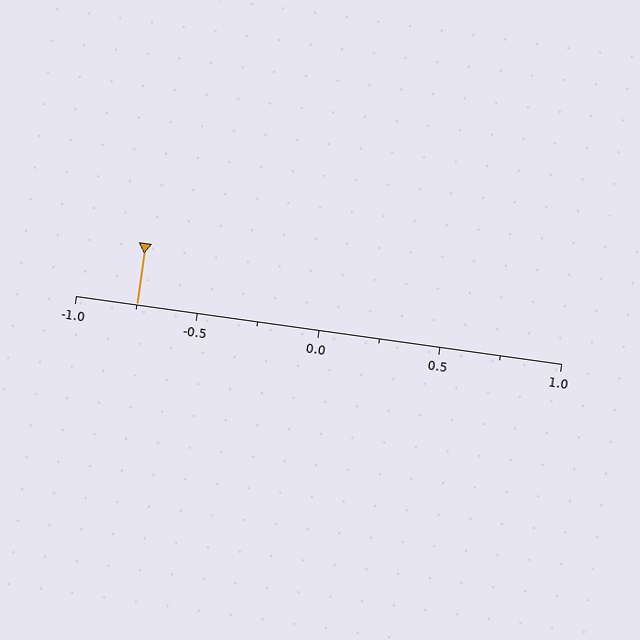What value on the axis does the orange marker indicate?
The marker indicates approximately -0.75.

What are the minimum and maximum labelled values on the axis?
The axis runs from -1.0 to 1.0.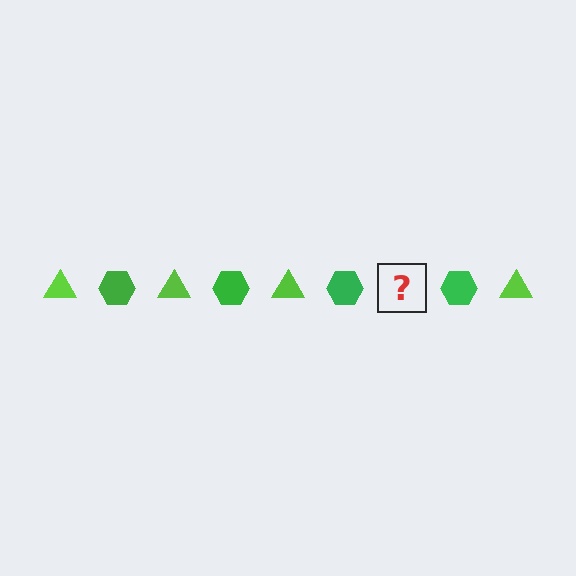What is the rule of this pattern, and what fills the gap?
The rule is that the pattern alternates between lime triangle and green hexagon. The gap should be filled with a lime triangle.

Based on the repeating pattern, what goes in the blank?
The blank should be a lime triangle.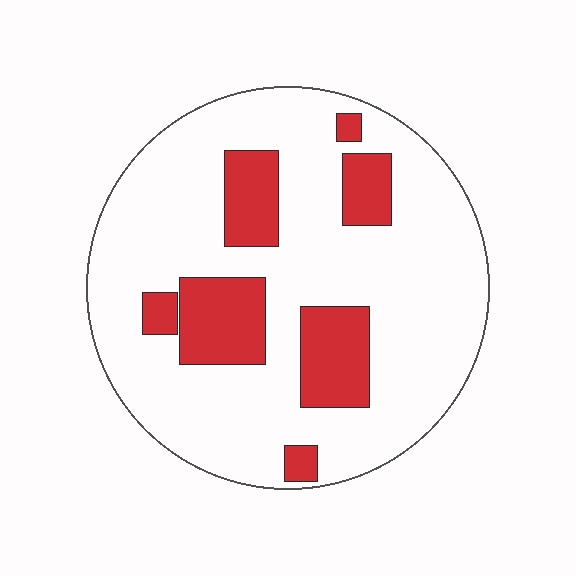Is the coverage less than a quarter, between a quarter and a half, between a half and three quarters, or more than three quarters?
Less than a quarter.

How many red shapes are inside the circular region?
7.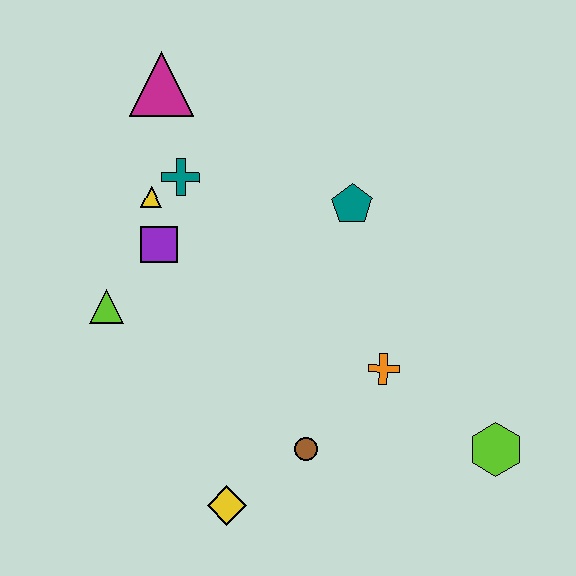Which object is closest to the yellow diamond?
The brown circle is closest to the yellow diamond.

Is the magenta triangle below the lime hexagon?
No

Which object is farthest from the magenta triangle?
The lime hexagon is farthest from the magenta triangle.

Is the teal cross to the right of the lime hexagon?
No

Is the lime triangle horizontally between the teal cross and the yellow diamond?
No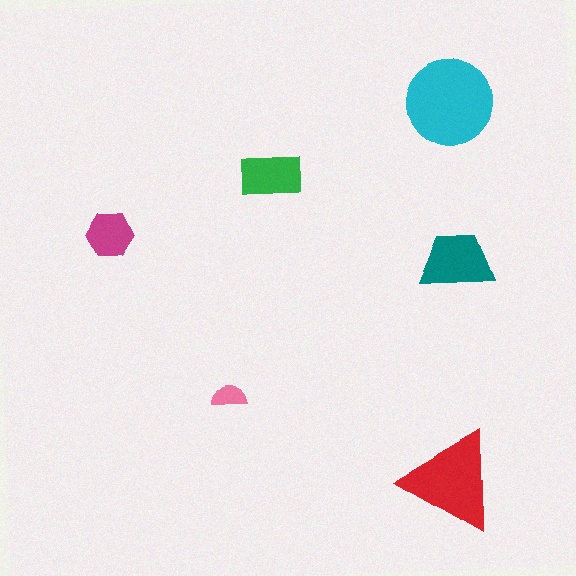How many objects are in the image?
There are 6 objects in the image.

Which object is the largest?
The cyan circle.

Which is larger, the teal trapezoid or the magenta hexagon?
The teal trapezoid.